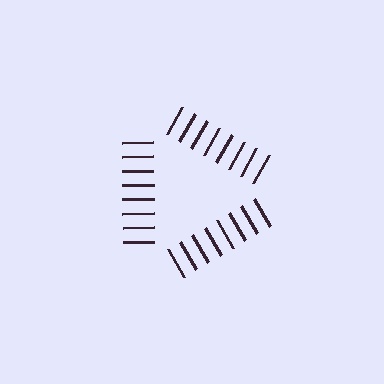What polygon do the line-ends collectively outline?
An illusory triangle — the line segments terminate on its edges but no continuous stroke is drawn.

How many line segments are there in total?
24 — 8 along each of the 3 edges.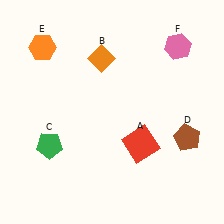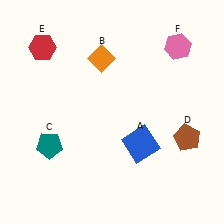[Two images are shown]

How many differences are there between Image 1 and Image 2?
There are 3 differences between the two images.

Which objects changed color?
A changed from red to blue. C changed from green to teal. E changed from orange to red.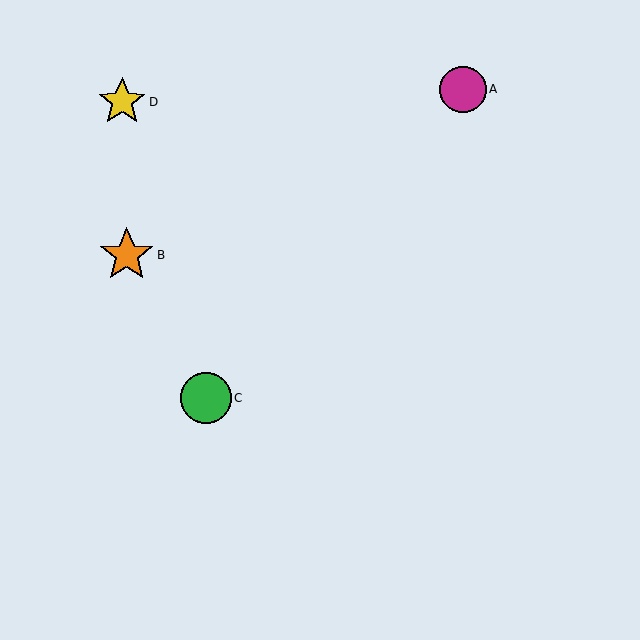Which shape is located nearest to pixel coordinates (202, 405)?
The green circle (labeled C) at (206, 398) is nearest to that location.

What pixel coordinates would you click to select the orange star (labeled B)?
Click at (127, 255) to select the orange star B.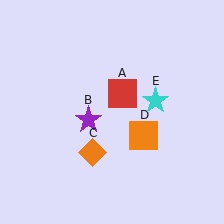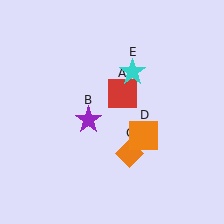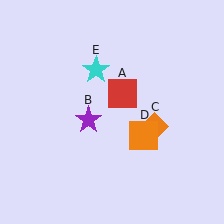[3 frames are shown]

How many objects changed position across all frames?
2 objects changed position: orange diamond (object C), cyan star (object E).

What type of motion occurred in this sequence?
The orange diamond (object C), cyan star (object E) rotated counterclockwise around the center of the scene.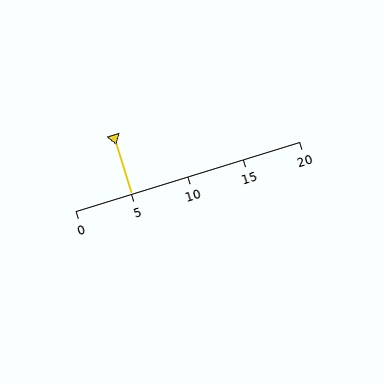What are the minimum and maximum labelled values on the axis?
The axis runs from 0 to 20.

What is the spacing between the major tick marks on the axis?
The major ticks are spaced 5 apart.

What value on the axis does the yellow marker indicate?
The marker indicates approximately 5.